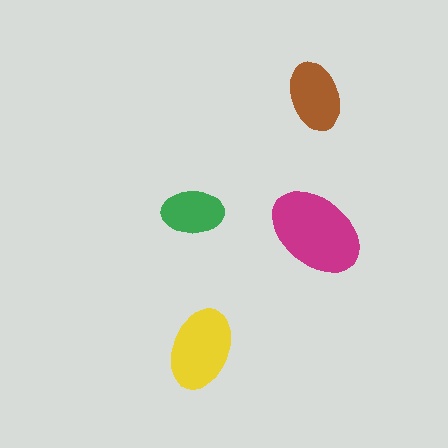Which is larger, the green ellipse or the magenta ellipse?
The magenta one.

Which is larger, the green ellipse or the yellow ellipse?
The yellow one.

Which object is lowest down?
The yellow ellipse is bottommost.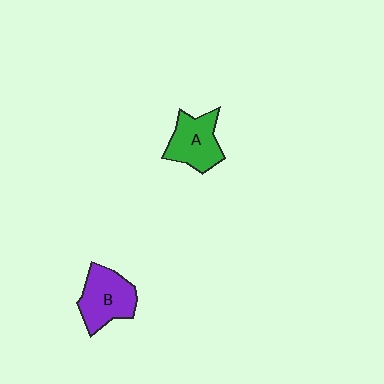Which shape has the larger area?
Shape B (purple).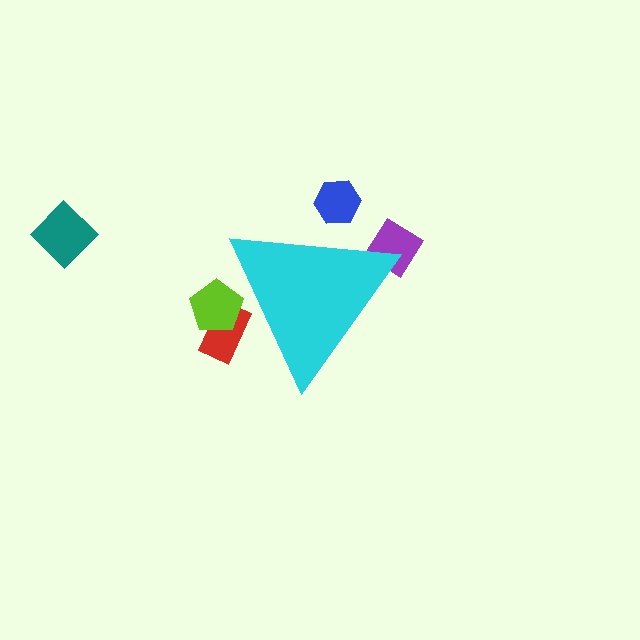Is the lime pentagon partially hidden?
Yes, the lime pentagon is partially hidden behind the cyan triangle.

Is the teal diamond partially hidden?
No, the teal diamond is fully visible.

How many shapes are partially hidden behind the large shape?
4 shapes are partially hidden.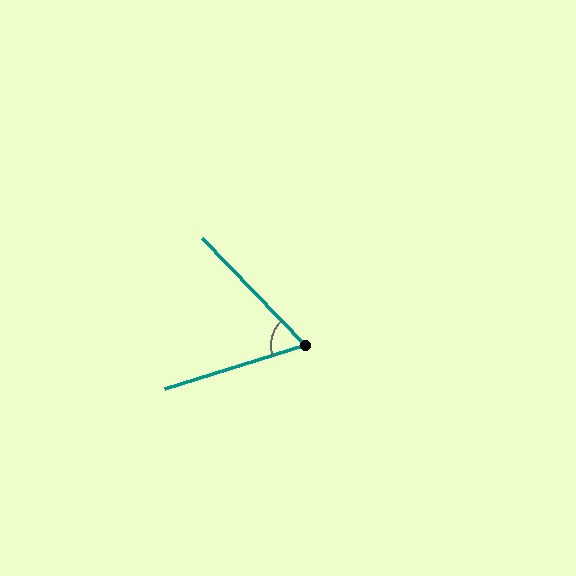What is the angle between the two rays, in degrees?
Approximately 63 degrees.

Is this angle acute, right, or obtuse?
It is acute.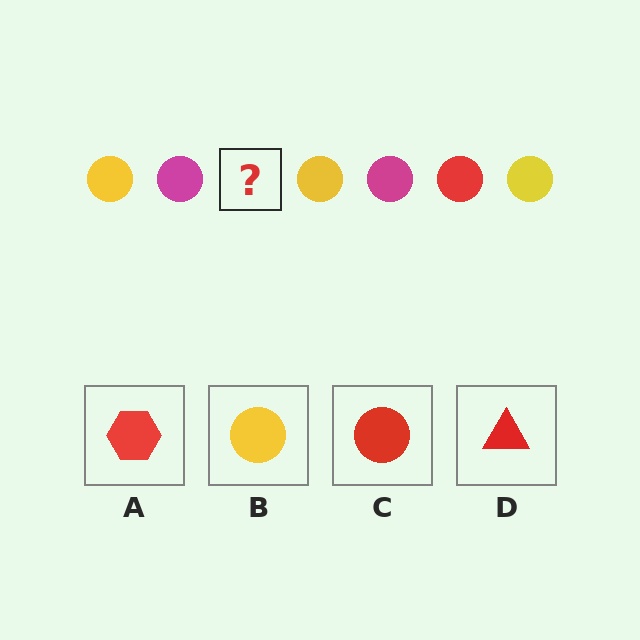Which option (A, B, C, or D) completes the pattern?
C.